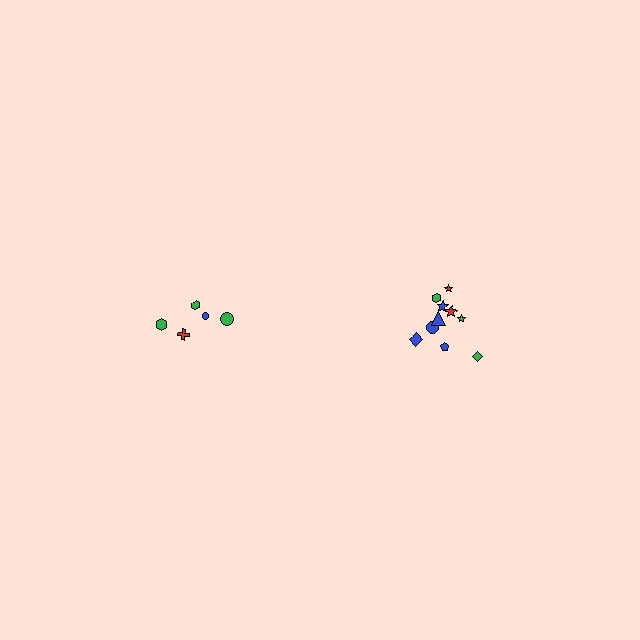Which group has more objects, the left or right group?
The right group.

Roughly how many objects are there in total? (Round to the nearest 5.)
Roughly 15 objects in total.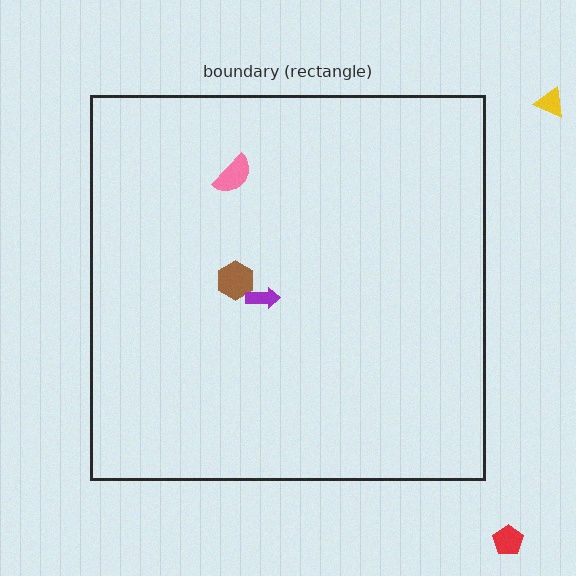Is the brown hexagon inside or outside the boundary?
Inside.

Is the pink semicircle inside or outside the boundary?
Inside.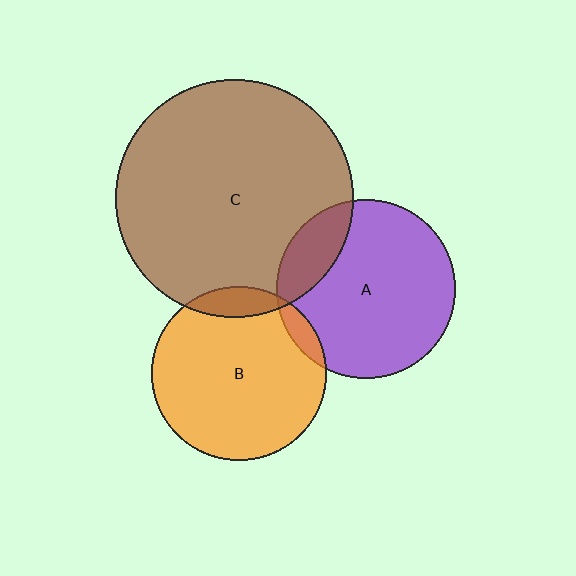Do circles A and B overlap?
Yes.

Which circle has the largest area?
Circle C (brown).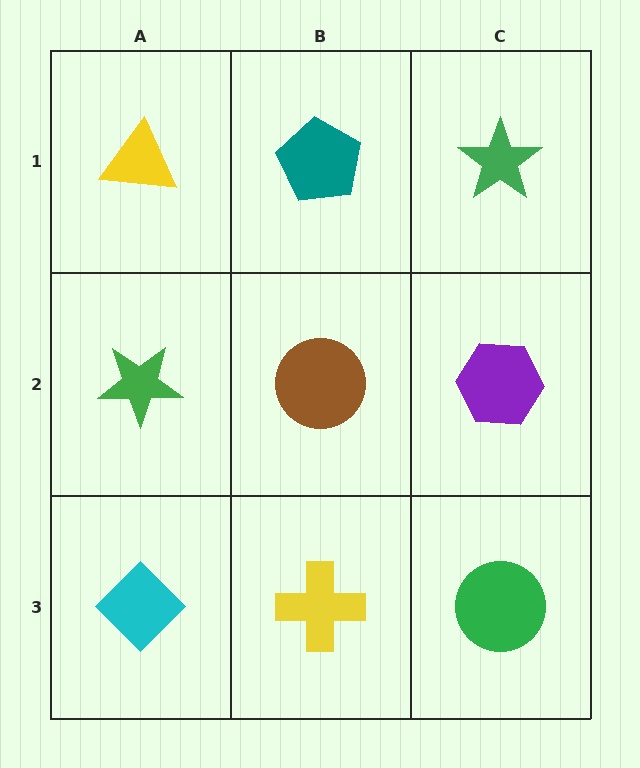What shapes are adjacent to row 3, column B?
A brown circle (row 2, column B), a cyan diamond (row 3, column A), a green circle (row 3, column C).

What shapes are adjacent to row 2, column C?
A green star (row 1, column C), a green circle (row 3, column C), a brown circle (row 2, column B).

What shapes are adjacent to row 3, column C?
A purple hexagon (row 2, column C), a yellow cross (row 3, column B).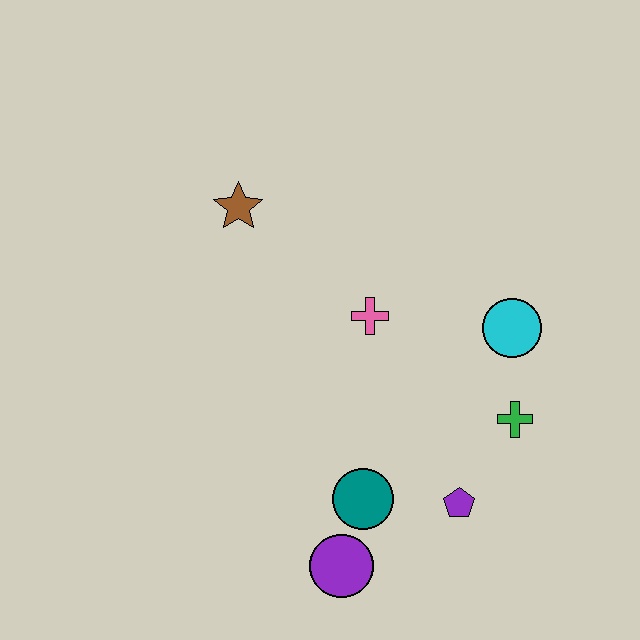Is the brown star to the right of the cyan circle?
No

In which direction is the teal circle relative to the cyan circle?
The teal circle is below the cyan circle.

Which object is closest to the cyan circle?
The green cross is closest to the cyan circle.